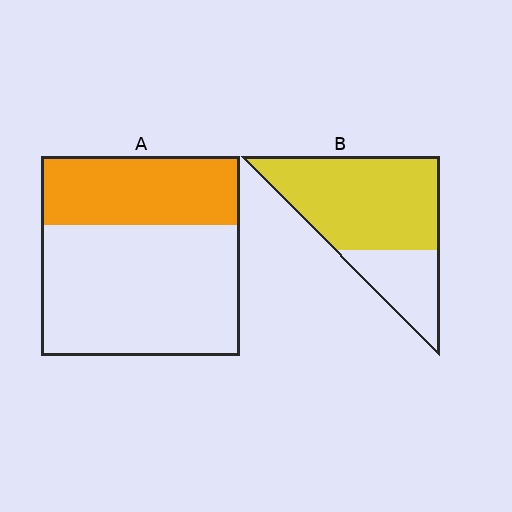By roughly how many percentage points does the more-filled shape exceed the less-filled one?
By roughly 35 percentage points (B over A).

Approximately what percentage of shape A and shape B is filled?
A is approximately 35% and B is approximately 70%.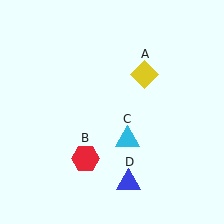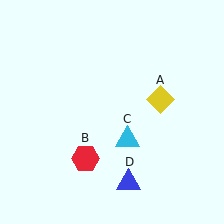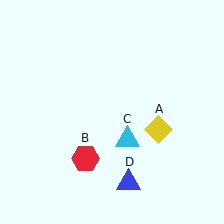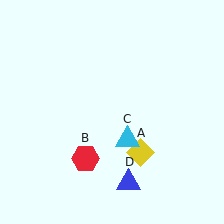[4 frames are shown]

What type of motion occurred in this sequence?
The yellow diamond (object A) rotated clockwise around the center of the scene.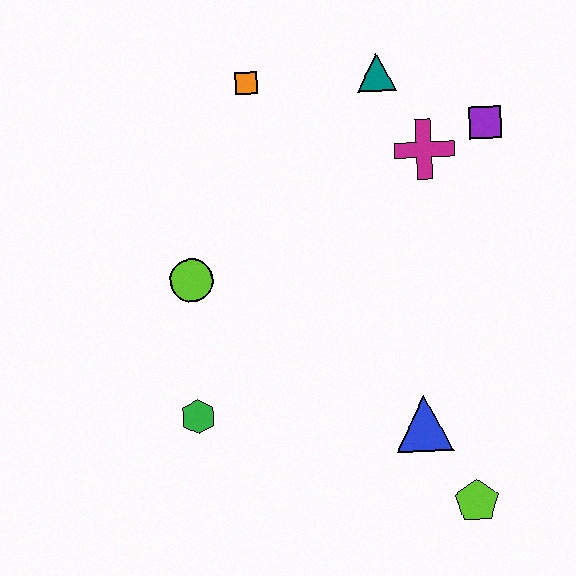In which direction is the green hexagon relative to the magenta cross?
The green hexagon is below the magenta cross.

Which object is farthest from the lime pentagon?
The orange square is farthest from the lime pentagon.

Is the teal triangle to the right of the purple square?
No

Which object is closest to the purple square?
The magenta cross is closest to the purple square.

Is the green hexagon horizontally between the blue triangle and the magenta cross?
No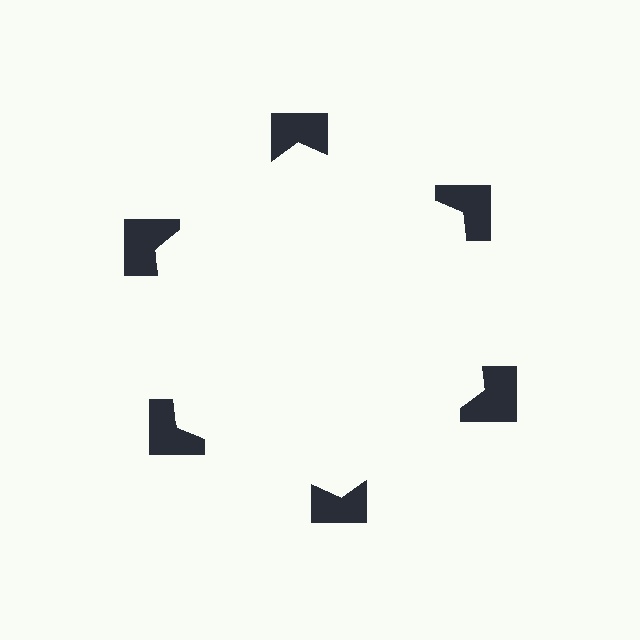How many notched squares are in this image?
There are 6 — one at each vertex of the illusory hexagon.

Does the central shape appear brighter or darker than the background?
It typically appears slightly brighter than the background, even though no actual brightness change is drawn.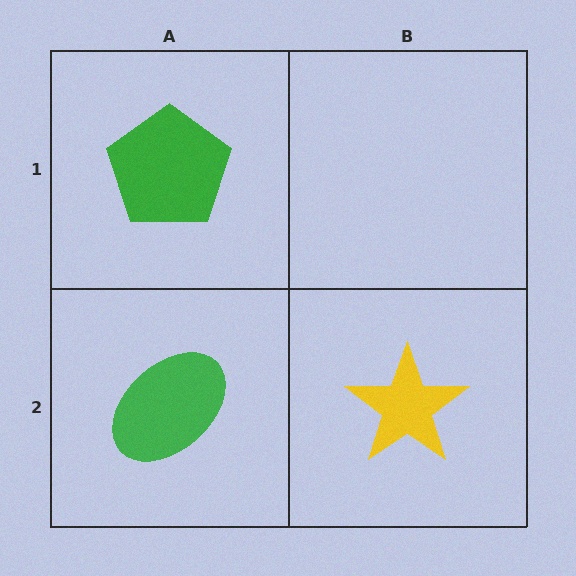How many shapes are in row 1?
1 shape.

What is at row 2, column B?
A yellow star.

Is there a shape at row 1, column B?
No, that cell is empty.